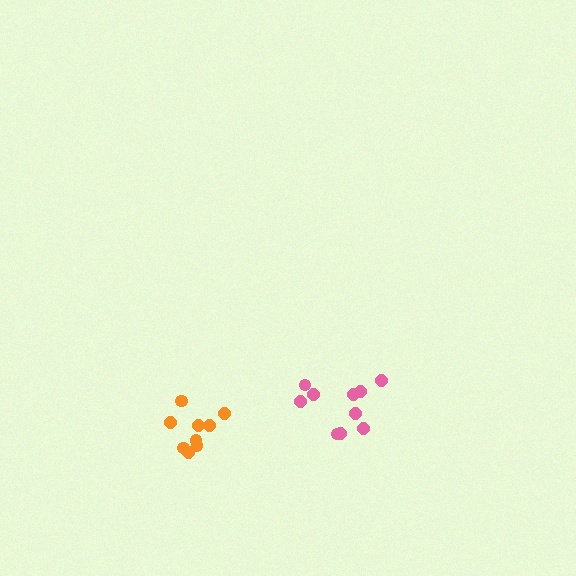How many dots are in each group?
Group 1: 9 dots, Group 2: 10 dots (19 total).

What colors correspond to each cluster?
The clusters are colored: orange, pink.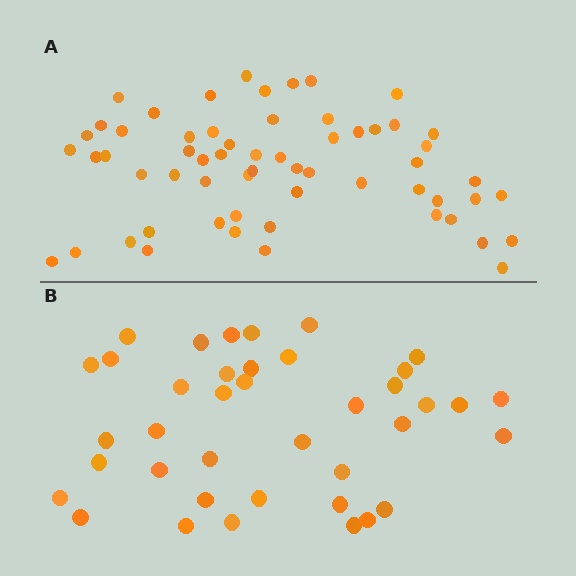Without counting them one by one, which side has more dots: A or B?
Region A (the top region) has more dots.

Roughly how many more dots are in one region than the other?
Region A has approximately 20 more dots than region B.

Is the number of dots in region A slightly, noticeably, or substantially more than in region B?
Region A has substantially more. The ratio is roughly 1.5 to 1.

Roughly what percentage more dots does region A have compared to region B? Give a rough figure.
About 55% more.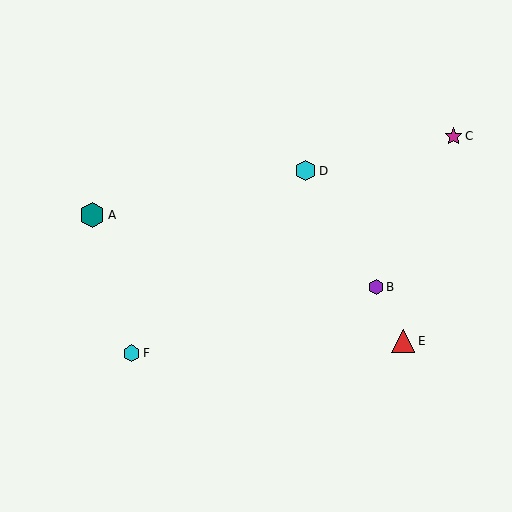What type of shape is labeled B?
Shape B is a purple hexagon.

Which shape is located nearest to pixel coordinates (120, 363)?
The cyan hexagon (labeled F) at (131, 353) is nearest to that location.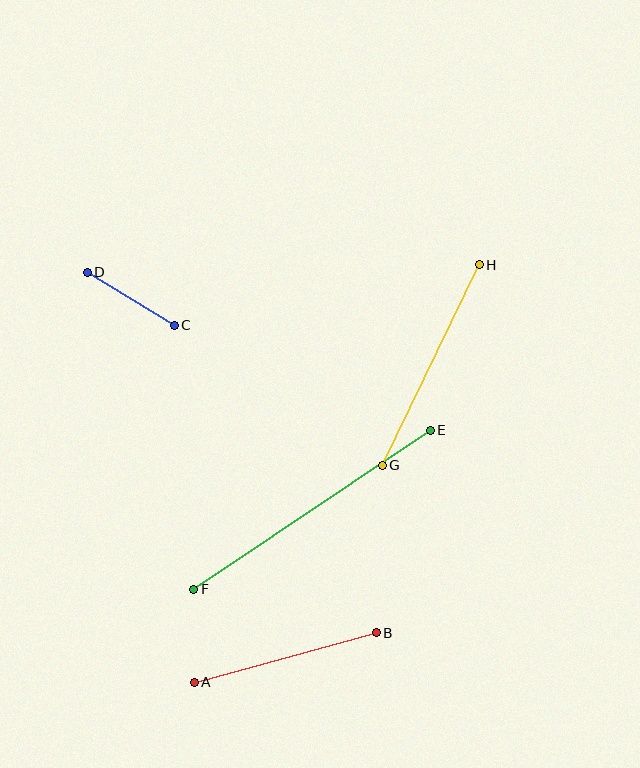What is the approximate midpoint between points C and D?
The midpoint is at approximately (131, 299) pixels.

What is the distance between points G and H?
The distance is approximately 223 pixels.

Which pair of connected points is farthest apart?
Points E and F are farthest apart.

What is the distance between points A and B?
The distance is approximately 188 pixels.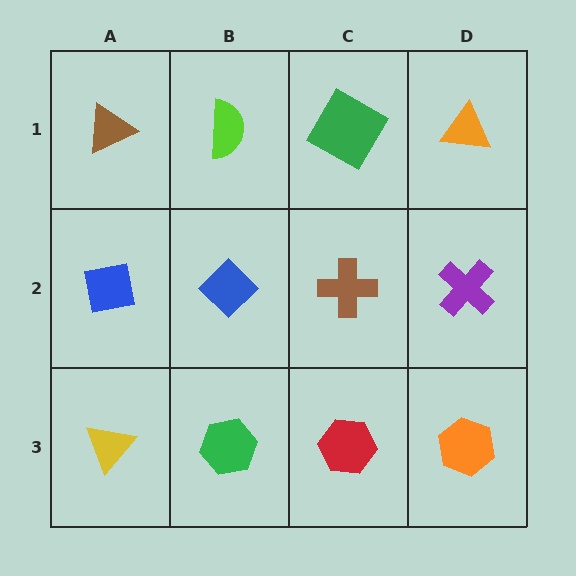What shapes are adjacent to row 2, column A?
A brown triangle (row 1, column A), a yellow triangle (row 3, column A), a blue diamond (row 2, column B).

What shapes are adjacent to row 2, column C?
A green square (row 1, column C), a red hexagon (row 3, column C), a blue diamond (row 2, column B), a purple cross (row 2, column D).